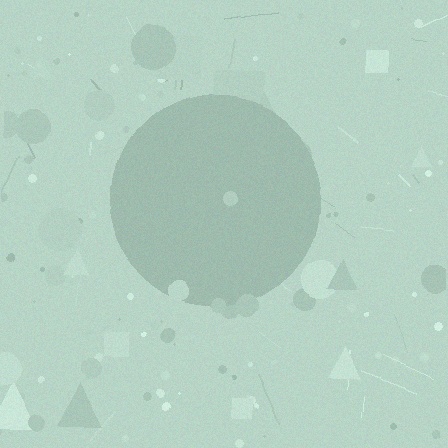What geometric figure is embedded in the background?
A circle is embedded in the background.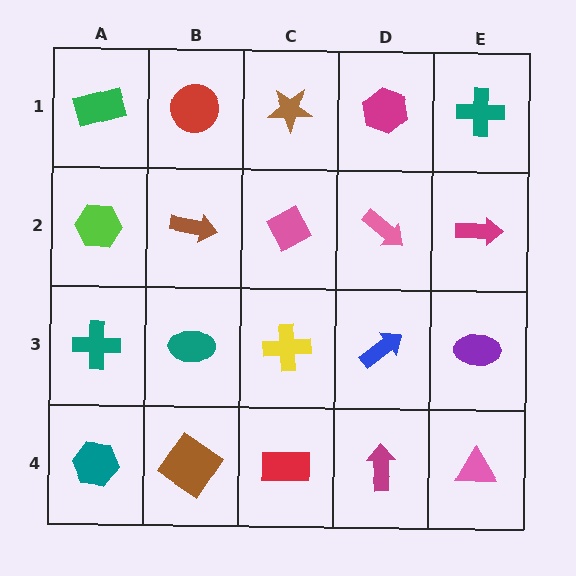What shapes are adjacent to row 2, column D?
A magenta hexagon (row 1, column D), a blue arrow (row 3, column D), a pink diamond (row 2, column C), a magenta arrow (row 2, column E).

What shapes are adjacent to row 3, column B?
A brown arrow (row 2, column B), a brown diamond (row 4, column B), a teal cross (row 3, column A), a yellow cross (row 3, column C).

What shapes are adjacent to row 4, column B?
A teal ellipse (row 3, column B), a teal hexagon (row 4, column A), a red rectangle (row 4, column C).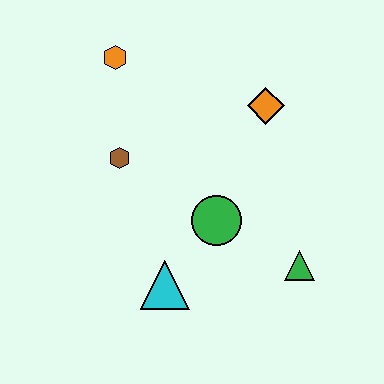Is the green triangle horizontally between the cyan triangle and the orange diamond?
No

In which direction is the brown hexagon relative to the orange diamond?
The brown hexagon is to the left of the orange diamond.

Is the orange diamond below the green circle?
No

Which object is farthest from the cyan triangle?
The orange hexagon is farthest from the cyan triangle.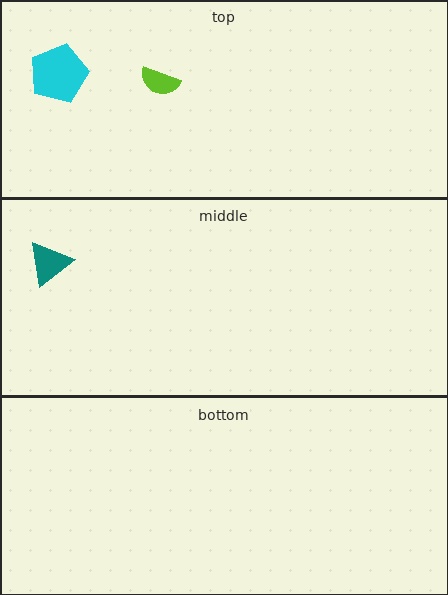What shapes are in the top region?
The lime semicircle, the cyan pentagon.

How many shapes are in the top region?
2.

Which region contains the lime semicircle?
The top region.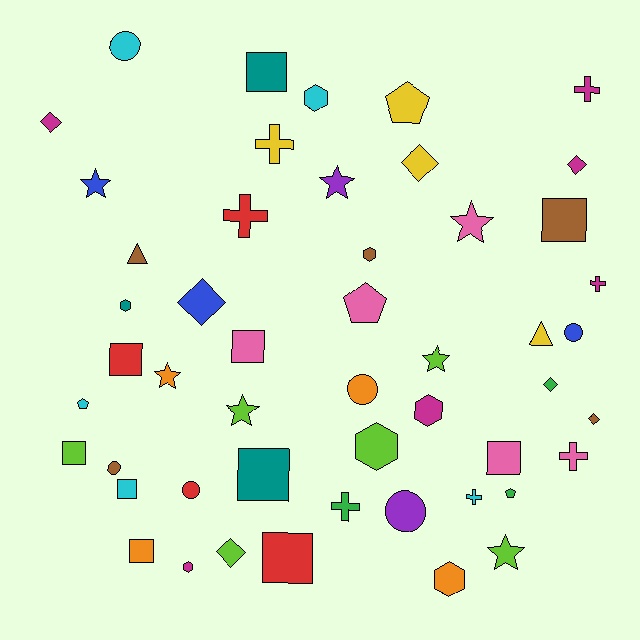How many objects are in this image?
There are 50 objects.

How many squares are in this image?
There are 10 squares.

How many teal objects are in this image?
There are 3 teal objects.